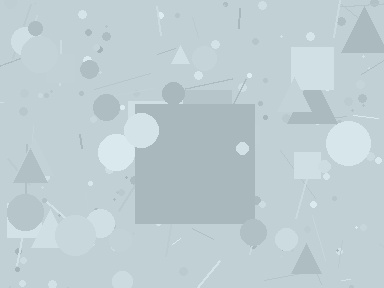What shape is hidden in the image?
A square is hidden in the image.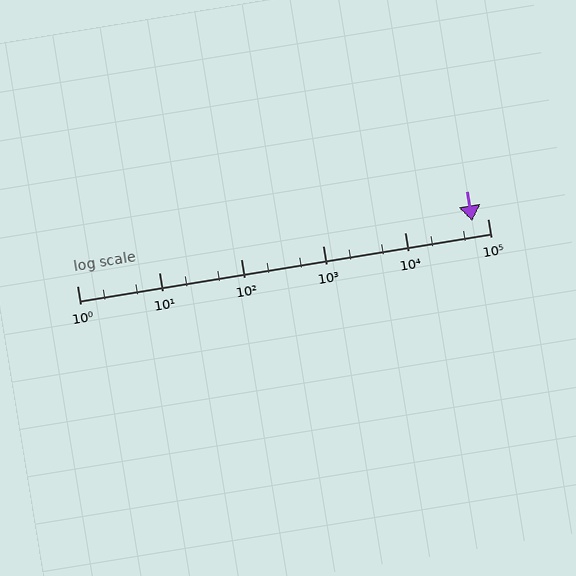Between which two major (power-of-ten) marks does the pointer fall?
The pointer is between 10000 and 100000.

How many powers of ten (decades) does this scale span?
The scale spans 5 decades, from 1 to 100000.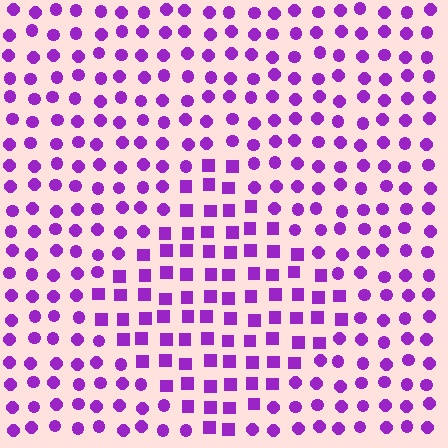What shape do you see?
I see a diamond.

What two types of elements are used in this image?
The image uses squares inside the diamond region and circles outside it.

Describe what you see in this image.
The image is filled with small purple elements arranged in a uniform grid. A diamond-shaped region contains squares, while the surrounding area contains circles. The boundary is defined purely by the change in element shape.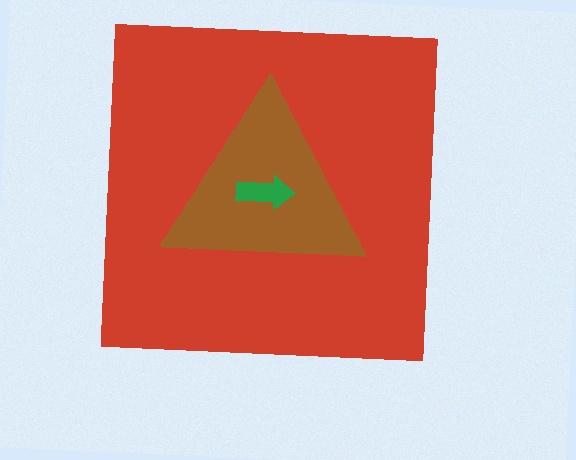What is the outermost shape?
The red square.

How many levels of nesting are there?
3.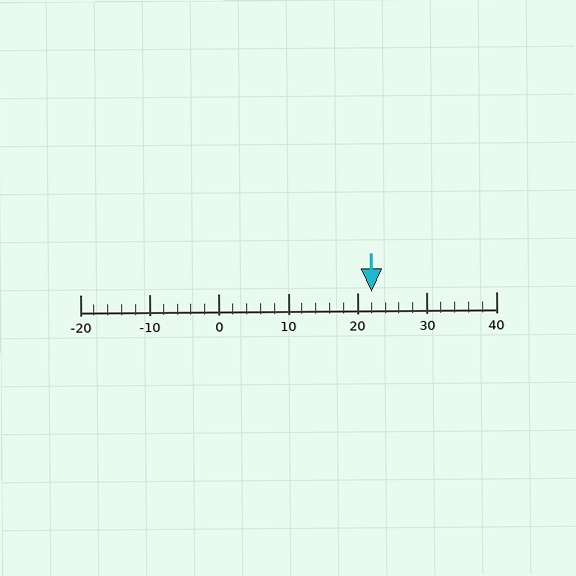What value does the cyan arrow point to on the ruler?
The cyan arrow points to approximately 22.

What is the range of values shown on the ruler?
The ruler shows values from -20 to 40.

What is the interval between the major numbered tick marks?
The major tick marks are spaced 10 units apart.